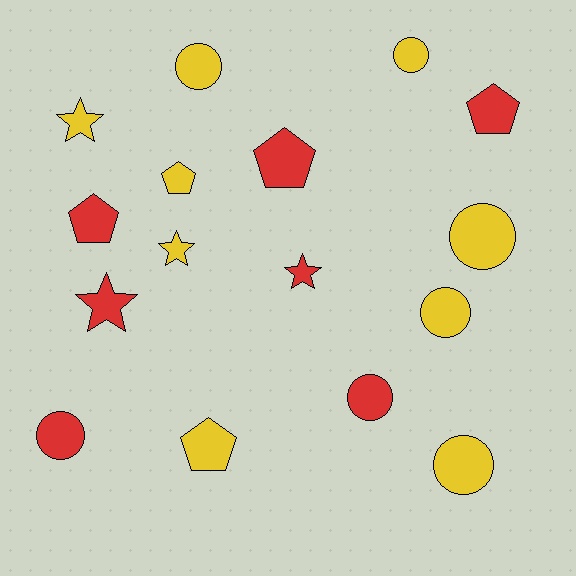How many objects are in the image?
There are 16 objects.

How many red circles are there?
There are 2 red circles.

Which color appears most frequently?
Yellow, with 9 objects.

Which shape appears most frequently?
Circle, with 7 objects.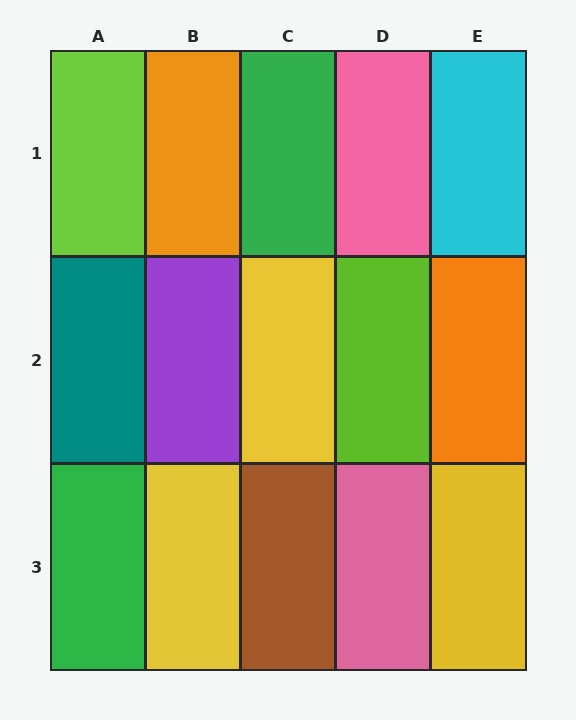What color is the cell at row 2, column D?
Lime.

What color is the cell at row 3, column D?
Pink.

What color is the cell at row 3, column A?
Green.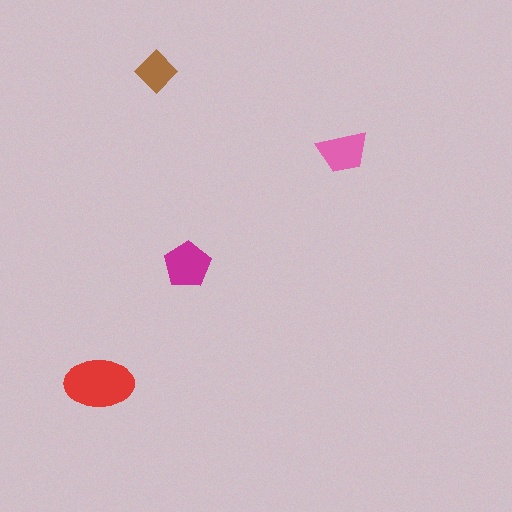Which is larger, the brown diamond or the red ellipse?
The red ellipse.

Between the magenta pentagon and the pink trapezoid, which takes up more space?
The magenta pentagon.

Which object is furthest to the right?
The pink trapezoid is rightmost.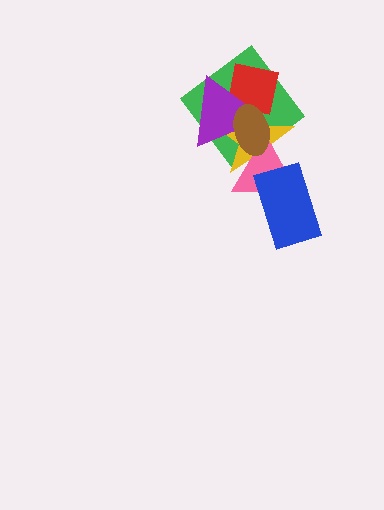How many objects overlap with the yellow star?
5 objects overlap with the yellow star.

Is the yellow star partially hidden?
Yes, it is partially covered by another shape.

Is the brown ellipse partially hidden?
No, no other shape covers it.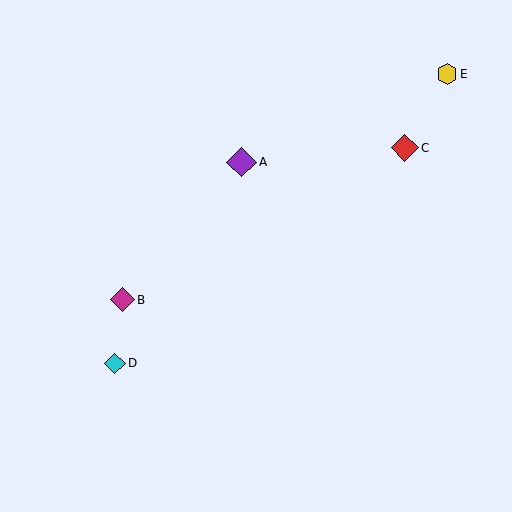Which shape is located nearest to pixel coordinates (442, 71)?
The yellow hexagon (labeled E) at (447, 74) is nearest to that location.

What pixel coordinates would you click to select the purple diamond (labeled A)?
Click at (241, 162) to select the purple diamond A.